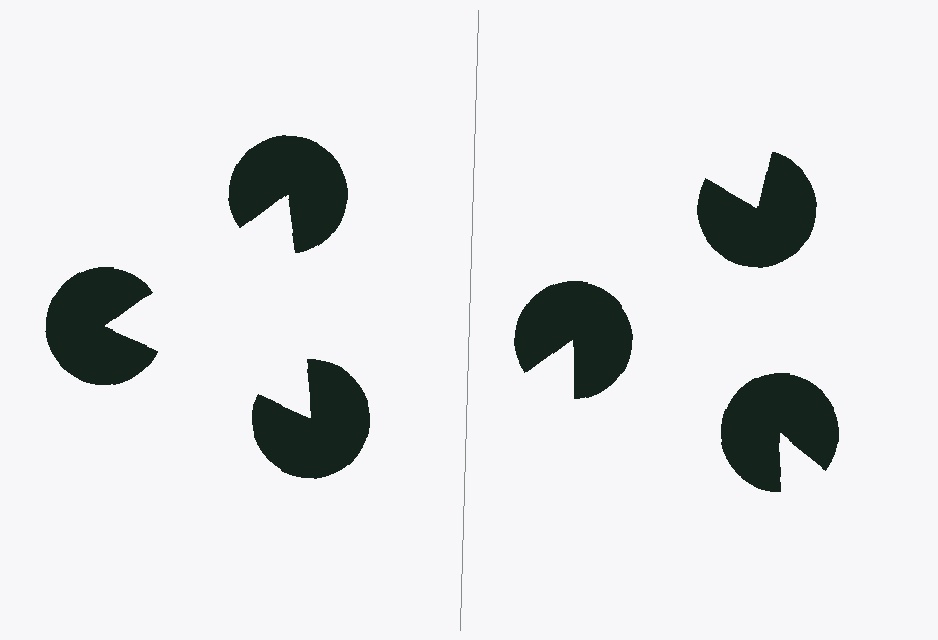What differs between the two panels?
The pac-man discs are positioned identically on both sides; only the wedge orientations differ. On the left they align to a triangle; on the right they are misaligned.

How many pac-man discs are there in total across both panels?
6 — 3 on each side.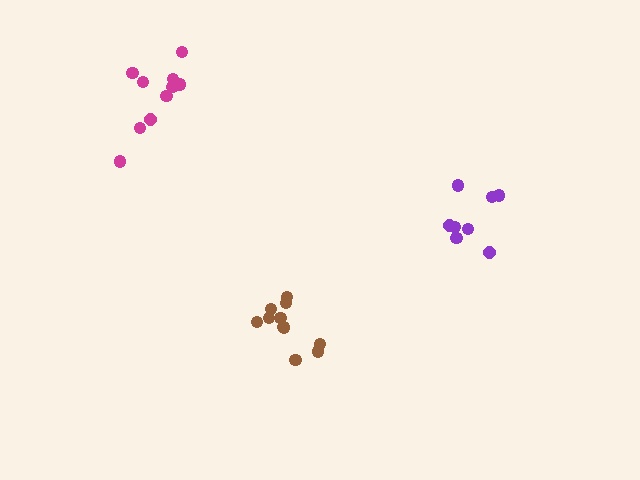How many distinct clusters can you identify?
There are 3 distinct clusters.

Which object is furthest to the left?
The magenta cluster is leftmost.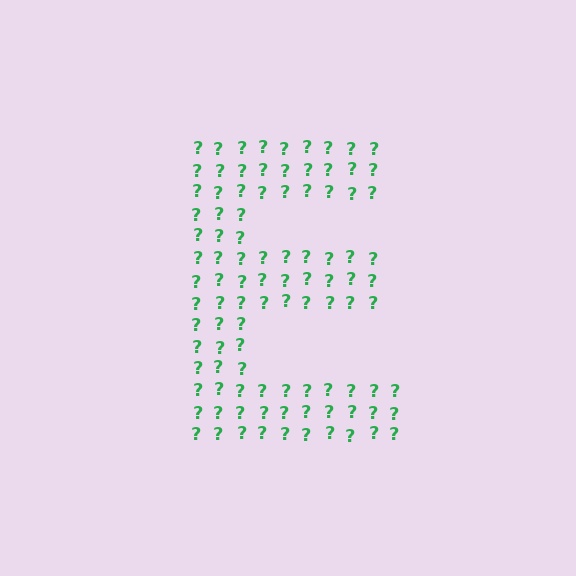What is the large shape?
The large shape is the letter E.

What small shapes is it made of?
It is made of small question marks.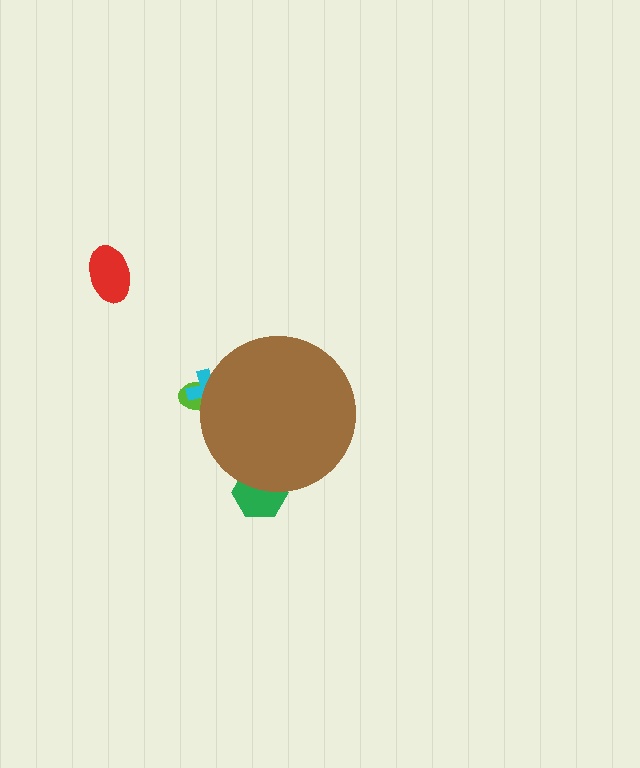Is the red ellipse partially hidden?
No, the red ellipse is fully visible.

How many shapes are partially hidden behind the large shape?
3 shapes are partially hidden.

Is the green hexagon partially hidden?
Yes, the green hexagon is partially hidden behind the brown circle.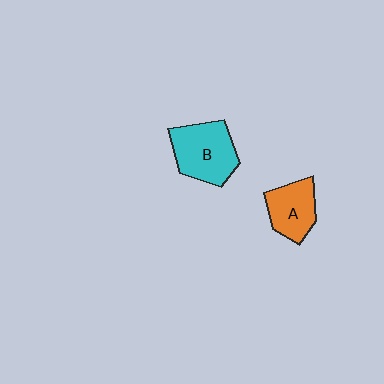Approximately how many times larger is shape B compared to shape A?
Approximately 1.4 times.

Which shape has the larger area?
Shape B (cyan).